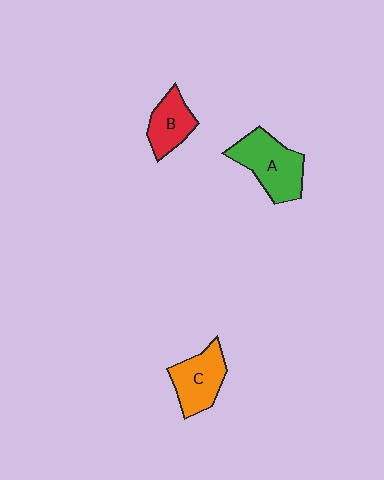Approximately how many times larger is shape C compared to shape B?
Approximately 1.3 times.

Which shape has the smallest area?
Shape B (red).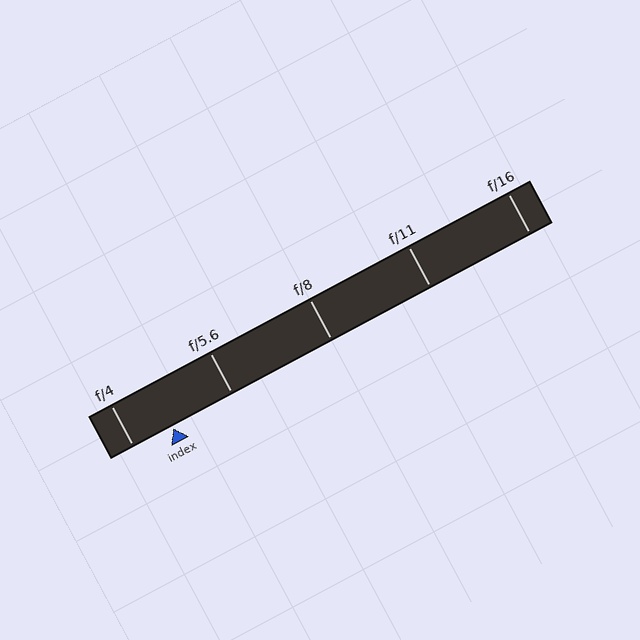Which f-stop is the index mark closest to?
The index mark is closest to f/4.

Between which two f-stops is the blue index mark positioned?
The index mark is between f/4 and f/5.6.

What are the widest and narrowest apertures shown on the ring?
The widest aperture shown is f/4 and the narrowest is f/16.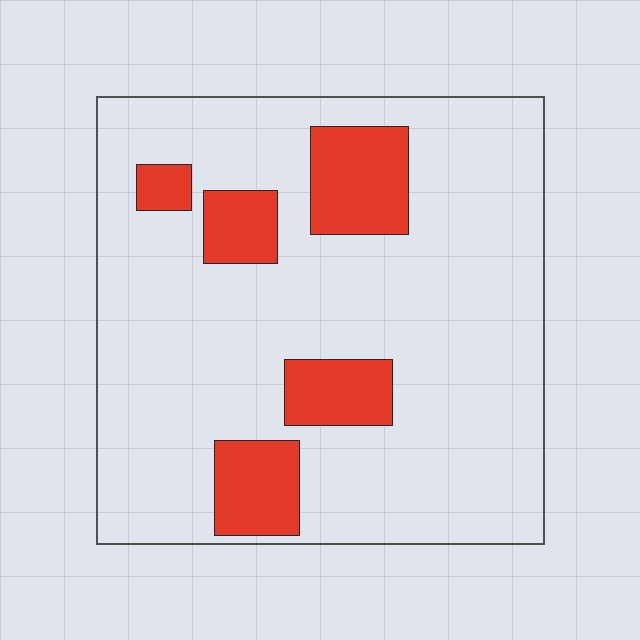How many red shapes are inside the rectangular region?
5.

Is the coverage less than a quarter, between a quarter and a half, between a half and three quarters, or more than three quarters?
Less than a quarter.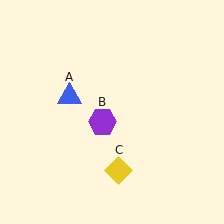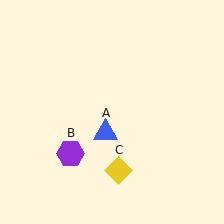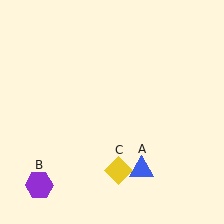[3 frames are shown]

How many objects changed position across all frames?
2 objects changed position: blue triangle (object A), purple hexagon (object B).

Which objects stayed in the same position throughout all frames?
Yellow diamond (object C) remained stationary.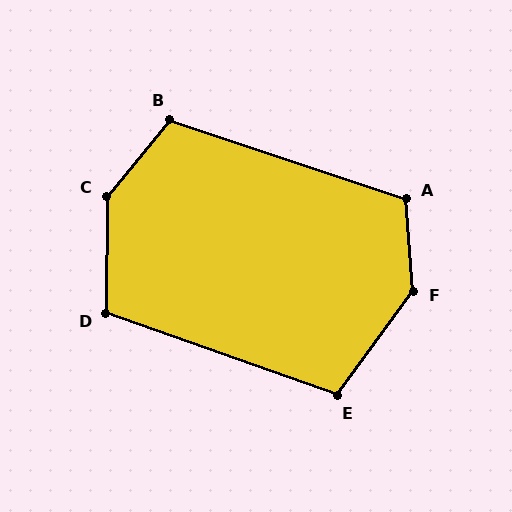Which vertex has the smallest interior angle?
E, at approximately 107 degrees.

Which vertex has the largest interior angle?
C, at approximately 141 degrees.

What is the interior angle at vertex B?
Approximately 111 degrees (obtuse).